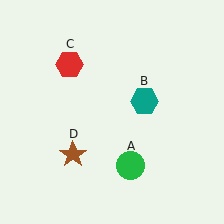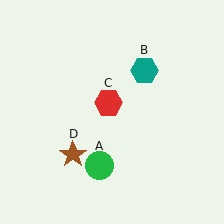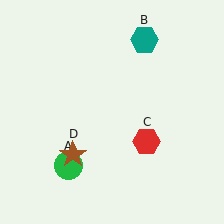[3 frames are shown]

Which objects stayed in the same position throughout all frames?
Brown star (object D) remained stationary.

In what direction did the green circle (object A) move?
The green circle (object A) moved left.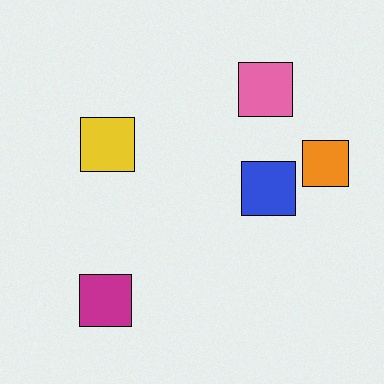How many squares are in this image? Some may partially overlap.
There are 5 squares.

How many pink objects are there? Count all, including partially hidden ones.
There is 1 pink object.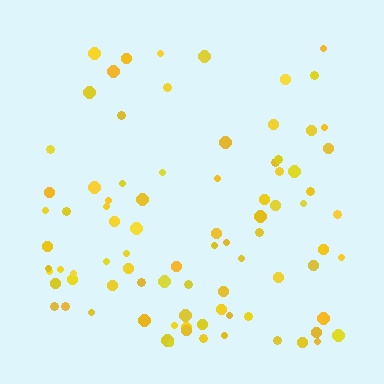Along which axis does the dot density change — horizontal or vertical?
Vertical.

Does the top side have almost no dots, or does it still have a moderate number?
Still a moderate number, just noticeably fewer than the bottom.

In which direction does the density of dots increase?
From top to bottom, with the bottom side densest.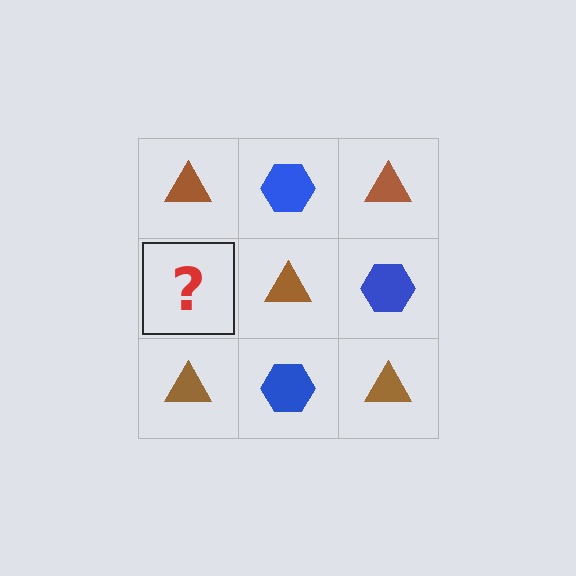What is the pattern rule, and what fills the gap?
The rule is that it alternates brown triangle and blue hexagon in a checkerboard pattern. The gap should be filled with a blue hexagon.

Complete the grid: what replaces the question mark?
The question mark should be replaced with a blue hexagon.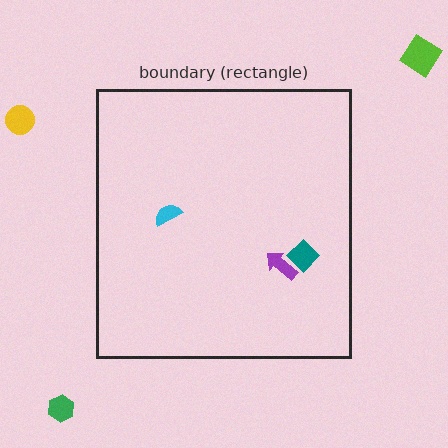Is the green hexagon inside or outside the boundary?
Outside.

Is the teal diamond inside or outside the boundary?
Inside.